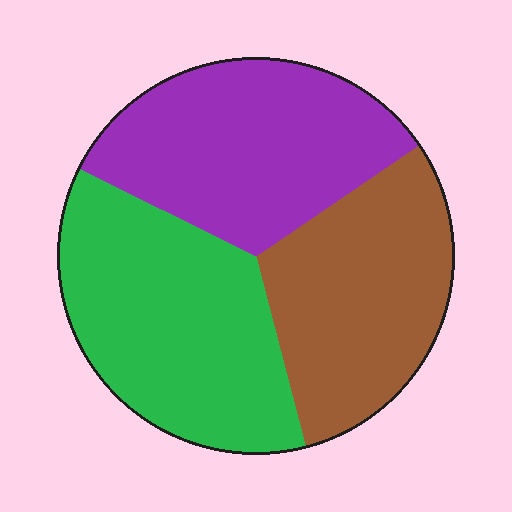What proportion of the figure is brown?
Brown takes up between a sixth and a third of the figure.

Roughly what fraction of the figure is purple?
Purple takes up about one third (1/3) of the figure.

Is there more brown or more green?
Green.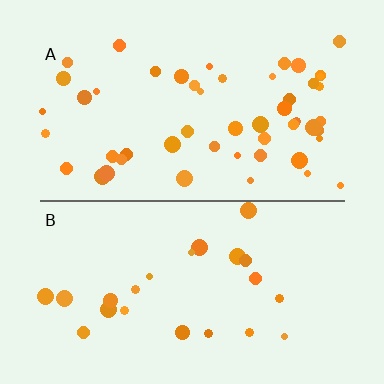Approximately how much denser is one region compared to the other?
Approximately 2.2× — region A over region B.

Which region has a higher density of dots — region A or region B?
A (the top).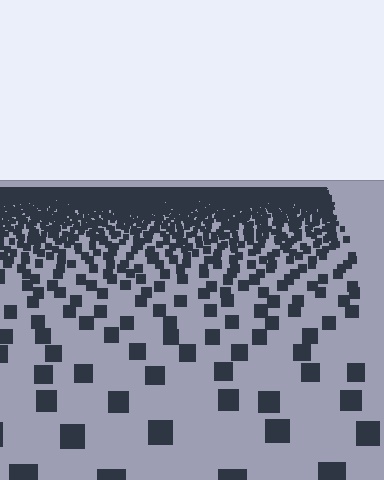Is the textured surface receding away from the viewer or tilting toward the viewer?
The surface is receding away from the viewer. Texture elements get smaller and denser toward the top.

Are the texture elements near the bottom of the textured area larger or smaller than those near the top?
Larger. Near the bottom, elements are closer to the viewer and appear at a bigger on-screen size.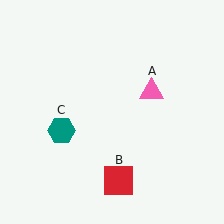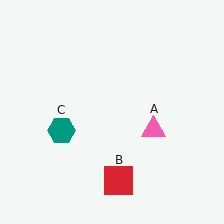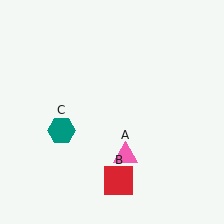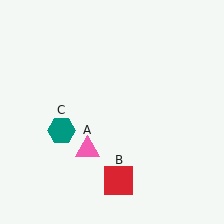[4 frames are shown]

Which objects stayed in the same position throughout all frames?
Red square (object B) and teal hexagon (object C) remained stationary.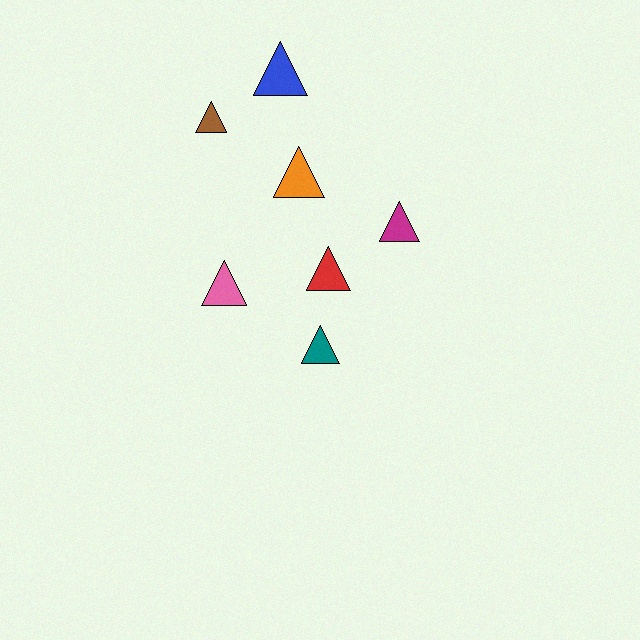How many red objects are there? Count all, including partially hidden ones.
There is 1 red object.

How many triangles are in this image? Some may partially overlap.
There are 7 triangles.